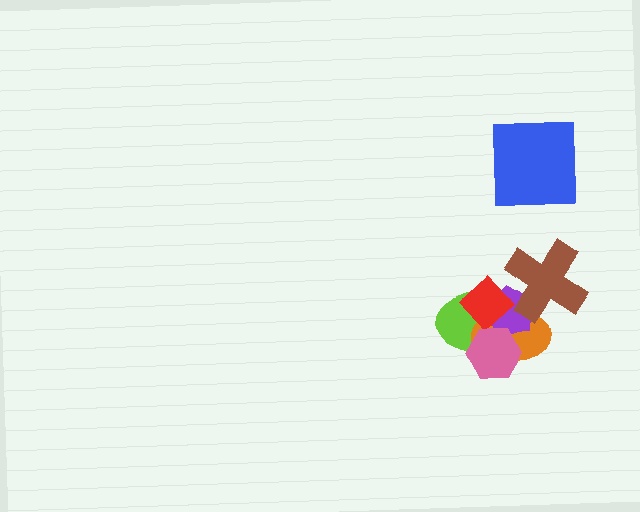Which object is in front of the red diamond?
The pink hexagon is in front of the red diamond.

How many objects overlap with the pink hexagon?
4 objects overlap with the pink hexagon.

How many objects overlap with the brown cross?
3 objects overlap with the brown cross.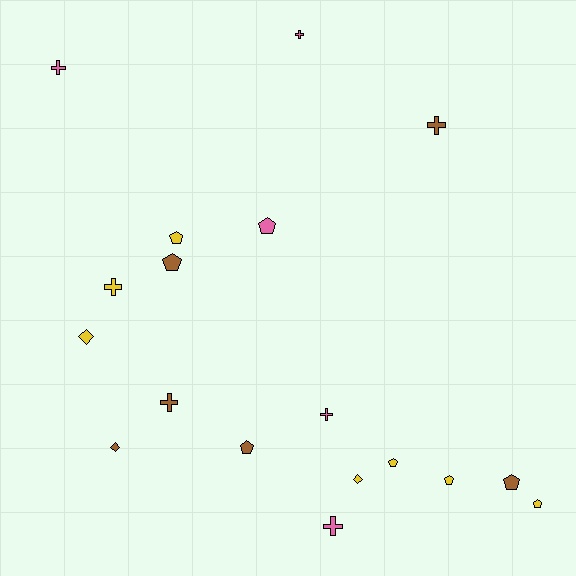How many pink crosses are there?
There are 4 pink crosses.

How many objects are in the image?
There are 18 objects.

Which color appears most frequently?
Yellow, with 7 objects.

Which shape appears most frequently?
Pentagon, with 8 objects.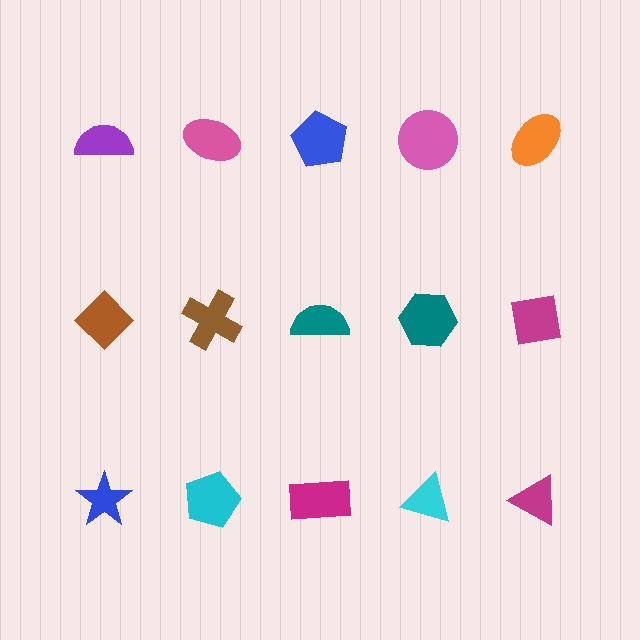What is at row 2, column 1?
A brown diamond.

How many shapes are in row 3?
5 shapes.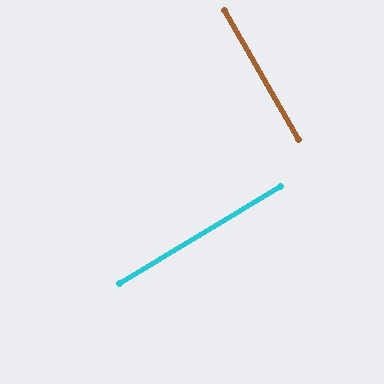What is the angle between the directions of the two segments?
Approximately 89 degrees.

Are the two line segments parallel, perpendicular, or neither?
Perpendicular — they meet at approximately 89°.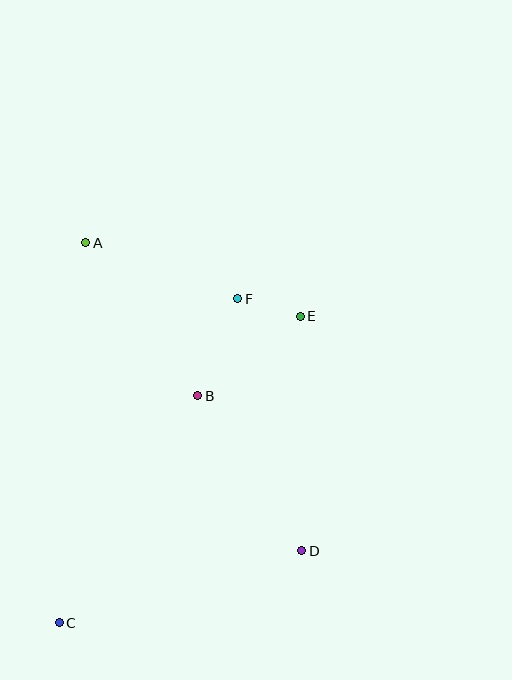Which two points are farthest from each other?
Points C and E are farthest from each other.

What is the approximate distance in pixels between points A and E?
The distance between A and E is approximately 227 pixels.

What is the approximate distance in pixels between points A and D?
The distance between A and D is approximately 376 pixels.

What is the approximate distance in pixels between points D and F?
The distance between D and F is approximately 260 pixels.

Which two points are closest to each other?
Points E and F are closest to each other.